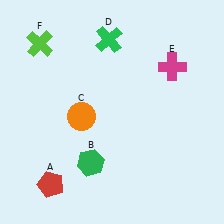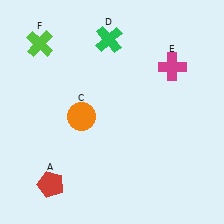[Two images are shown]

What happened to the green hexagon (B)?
The green hexagon (B) was removed in Image 2. It was in the bottom-left area of Image 1.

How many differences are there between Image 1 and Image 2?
There is 1 difference between the two images.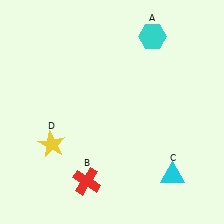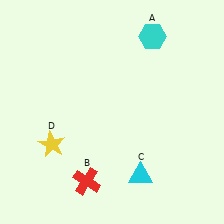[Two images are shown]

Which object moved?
The cyan triangle (C) moved left.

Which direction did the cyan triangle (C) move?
The cyan triangle (C) moved left.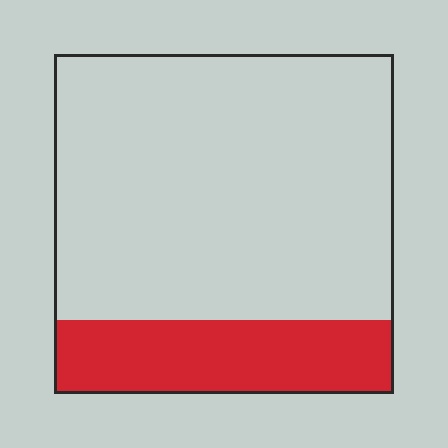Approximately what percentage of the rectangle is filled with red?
Approximately 20%.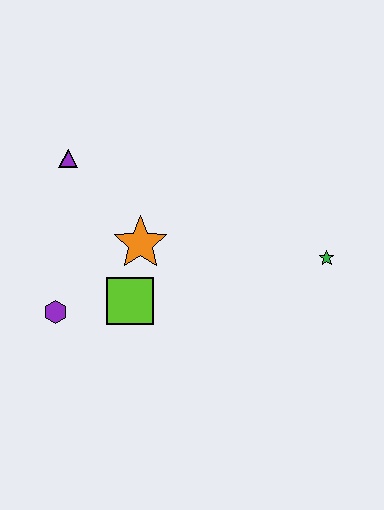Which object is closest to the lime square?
The orange star is closest to the lime square.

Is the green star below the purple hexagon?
No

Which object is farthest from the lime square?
The green star is farthest from the lime square.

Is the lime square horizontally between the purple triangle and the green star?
Yes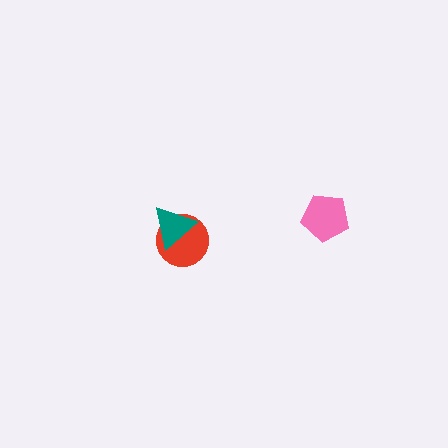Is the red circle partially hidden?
Yes, it is partially covered by another shape.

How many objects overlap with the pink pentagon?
0 objects overlap with the pink pentagon.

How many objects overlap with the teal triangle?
1 object overlaps with the teal triangle.